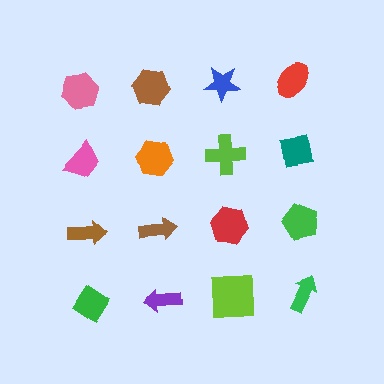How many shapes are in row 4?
4 shapes.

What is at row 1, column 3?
A blue star.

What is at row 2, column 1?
A pink trapezoid.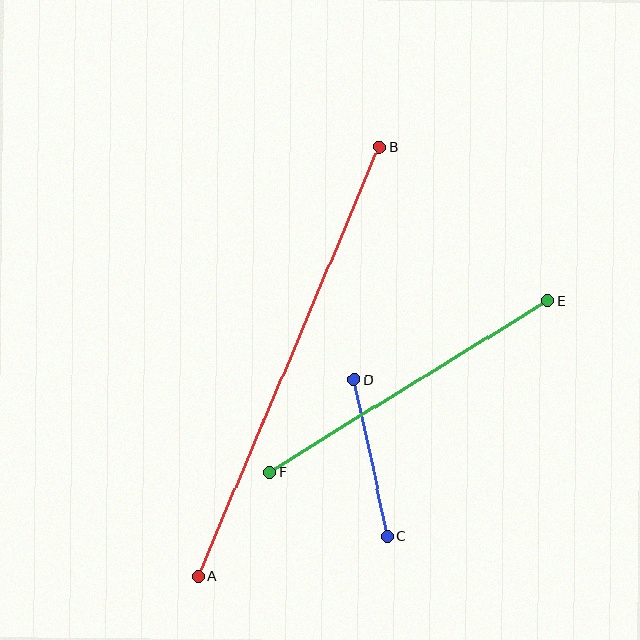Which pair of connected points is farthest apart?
Points A and B are farthest apart.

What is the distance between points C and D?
The distance is approximately 159 pixels.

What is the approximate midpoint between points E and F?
The midpoint is at approximately (409, 386) pixels.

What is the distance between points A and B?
The distance is approximately 466 pixels.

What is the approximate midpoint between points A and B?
The midpoint is at approximately (289, 361) pixels.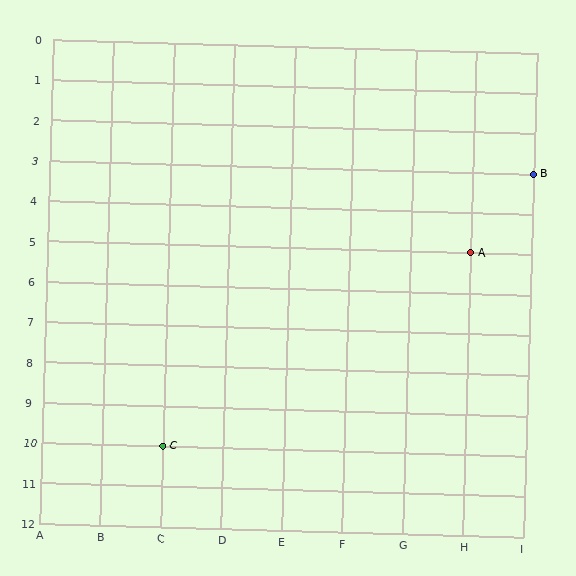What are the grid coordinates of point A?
Point A is at grid coordinates (H, 5).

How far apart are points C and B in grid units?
Points C and B are 6 columns and 7 rows apart (about 9.2 grid units diagonally).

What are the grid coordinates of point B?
Point B is at grid coordinates (I, 3).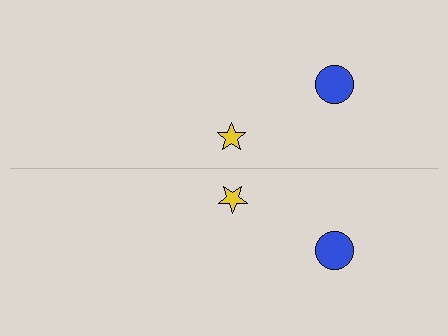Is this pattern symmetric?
Yes, this pattern has bilateral (reflection) symmetry.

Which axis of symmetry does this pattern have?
The pattern has a horizontal axis of symmetry running through the center of the image.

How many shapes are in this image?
There are 4 shapes in this image.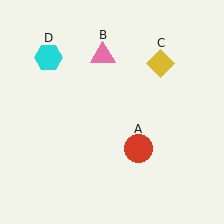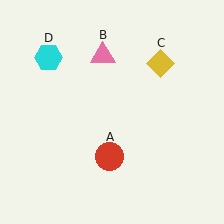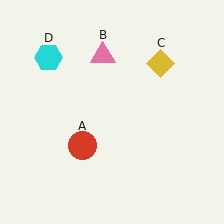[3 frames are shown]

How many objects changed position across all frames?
1 object changed position: red circle (object A).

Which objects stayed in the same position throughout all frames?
Pink triangle (object B) and yellow diamond (object C) and cyan hexagon (object D) remained stationary.